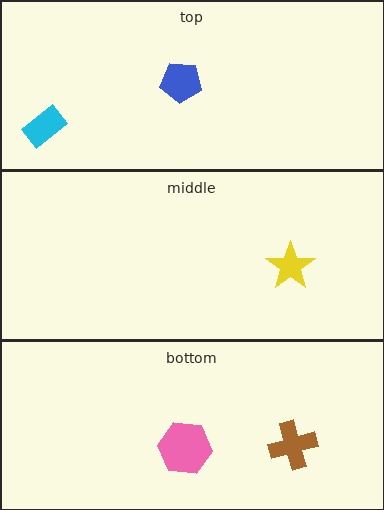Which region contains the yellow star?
The middle region.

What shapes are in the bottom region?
The pink hexagon, the brown cross.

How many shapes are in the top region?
2.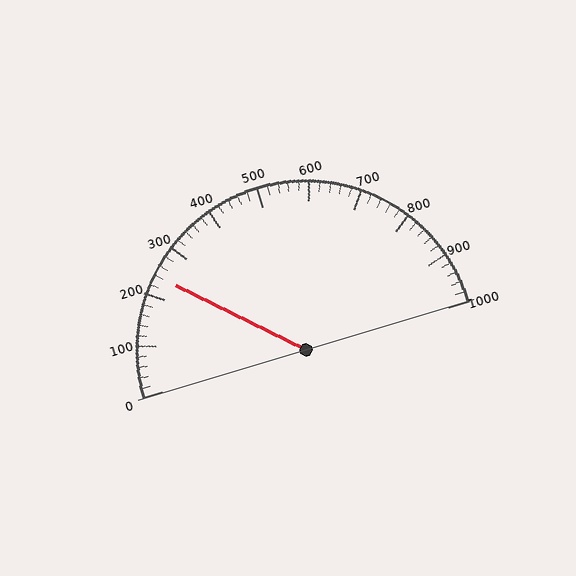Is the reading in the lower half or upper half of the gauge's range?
The reading is in the lower half of the range (0 to 1000).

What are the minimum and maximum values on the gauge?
The gauge ranges from 0 to 1000.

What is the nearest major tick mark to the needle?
The nearest major tick mark is 200.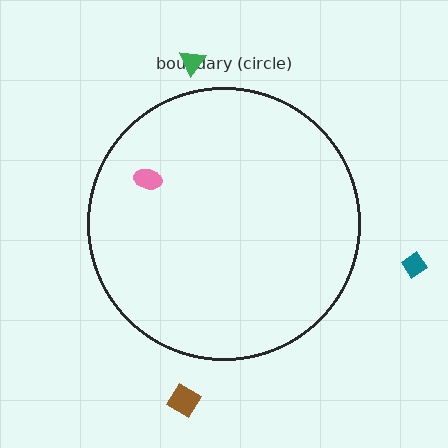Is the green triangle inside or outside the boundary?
Outside.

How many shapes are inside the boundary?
1 inside, 3 outside.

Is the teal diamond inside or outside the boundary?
Outside.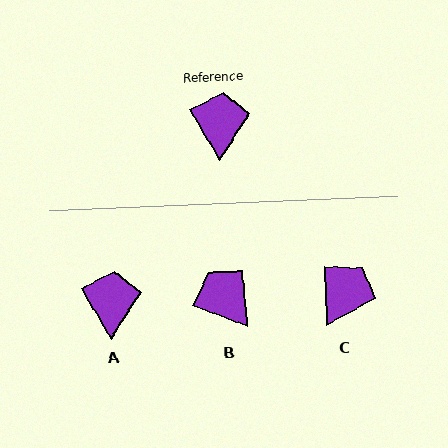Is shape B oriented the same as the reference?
No, it is off by about 38 degrees.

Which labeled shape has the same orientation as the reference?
A.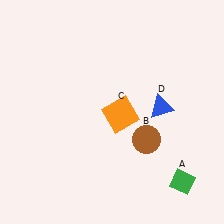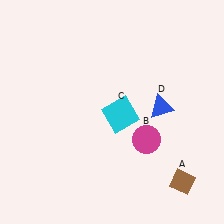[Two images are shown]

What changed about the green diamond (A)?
In Image 1, A is green. In Image 2, it changed to brown.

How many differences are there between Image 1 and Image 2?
There are 3 differences between the two images.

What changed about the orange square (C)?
In Image 1, C is orange. In Image 2, it changed to cyan.